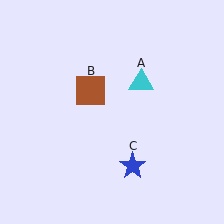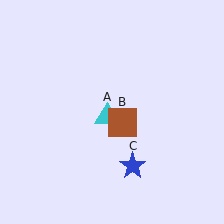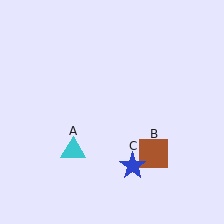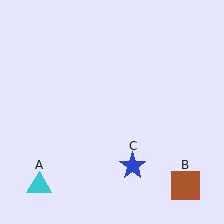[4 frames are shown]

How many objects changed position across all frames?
2 objects changed position: cyan triangle (object A), brown square (object B).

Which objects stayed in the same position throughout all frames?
Blue star (object C) remained stationary.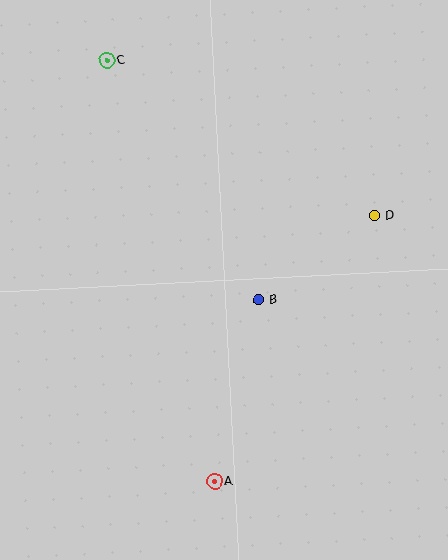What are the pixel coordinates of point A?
Point A is at (215, 481).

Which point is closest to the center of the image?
Point B at (259, 300) is closest to the center.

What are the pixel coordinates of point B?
Point B is at (259, 300).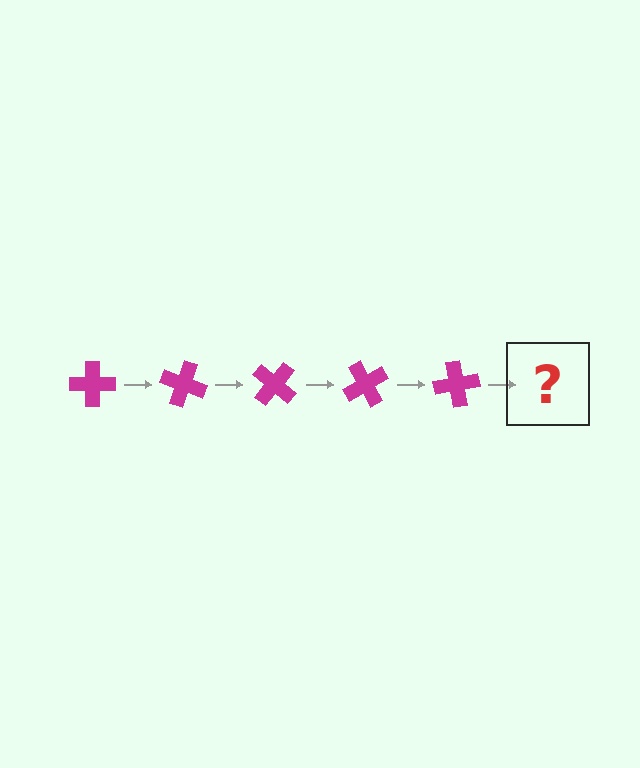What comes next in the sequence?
The next element should be a magenta cross rotated 100 degrees.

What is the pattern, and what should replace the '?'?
The pattern is that the cross rotates 20 degrees each step. The '?' should be a magenta cross rotated 100 degrees.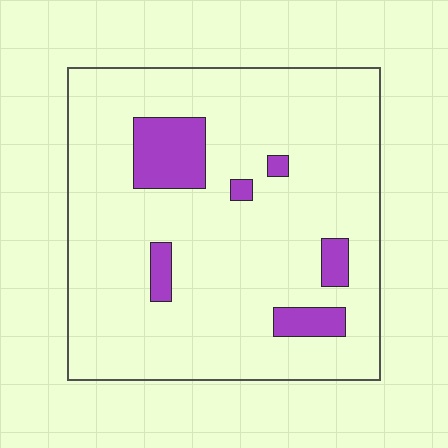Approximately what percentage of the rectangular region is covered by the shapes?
Approximately 10%.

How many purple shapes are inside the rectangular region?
6.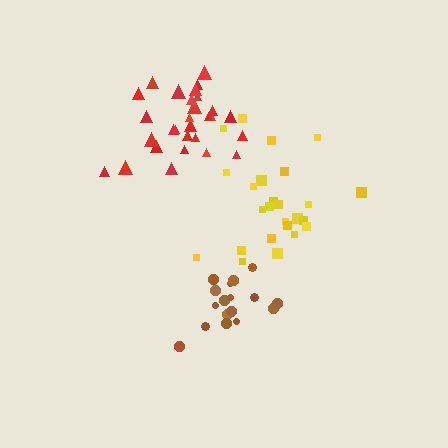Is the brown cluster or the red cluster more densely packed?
Brown.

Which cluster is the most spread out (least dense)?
Yellow.